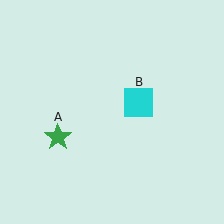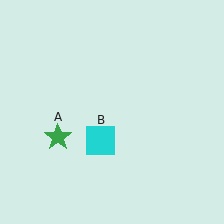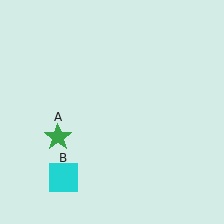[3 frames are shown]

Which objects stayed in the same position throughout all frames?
Green star (object A) remained stationary.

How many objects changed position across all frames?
1 object changed position: cyan square (object B).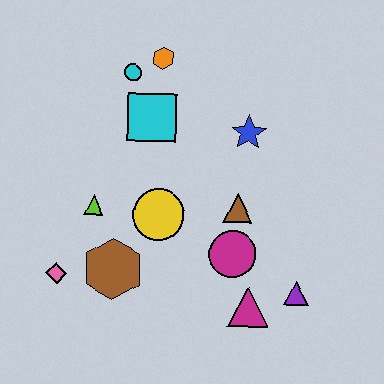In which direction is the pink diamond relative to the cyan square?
The pink diamond is below the cyan square.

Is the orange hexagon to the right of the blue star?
No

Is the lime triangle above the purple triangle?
Yes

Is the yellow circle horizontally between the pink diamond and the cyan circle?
No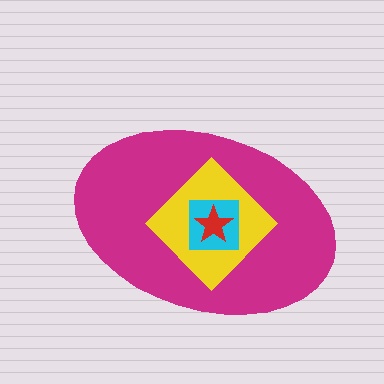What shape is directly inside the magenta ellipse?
The yellow diamond.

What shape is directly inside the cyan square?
The red star.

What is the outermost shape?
The magenta ellipse.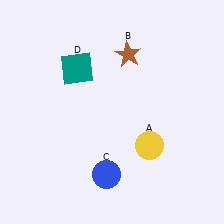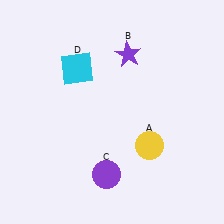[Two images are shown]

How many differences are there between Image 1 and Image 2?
There are 3 differences between the two images.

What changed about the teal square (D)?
In Image 1, D is teal. In Image 2, it changed to cyan.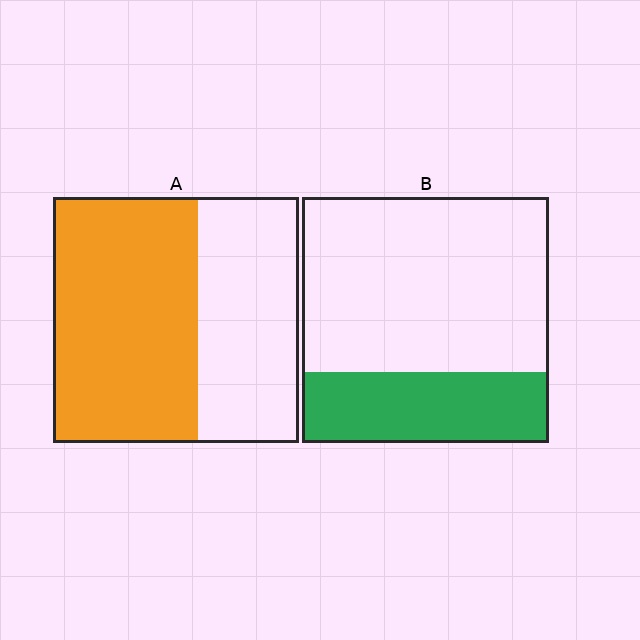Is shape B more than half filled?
No.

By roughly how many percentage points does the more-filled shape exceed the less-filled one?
By roughly 30 percentage points (A over B).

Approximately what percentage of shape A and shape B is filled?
A is approximately 60% and B is approximately 30%.